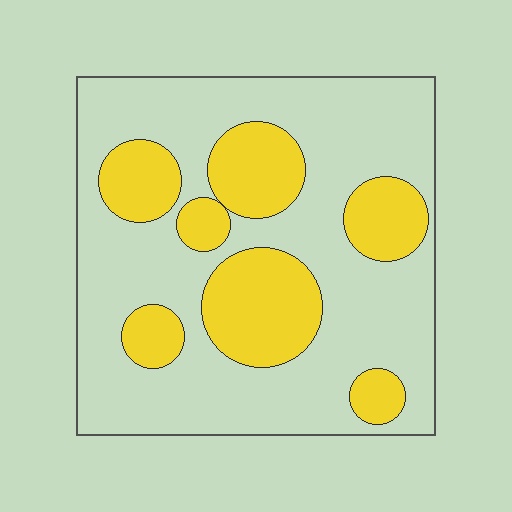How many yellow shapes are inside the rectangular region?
7.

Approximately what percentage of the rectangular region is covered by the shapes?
Approximately 30%.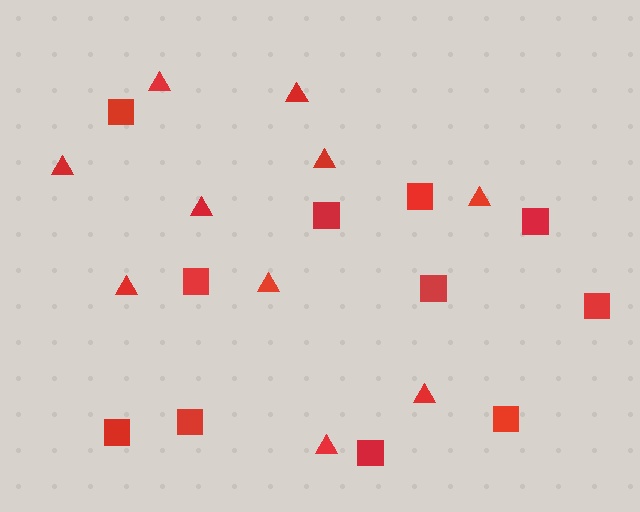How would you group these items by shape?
There are 2 groups: one group of triangles (10) and one group of squares (11).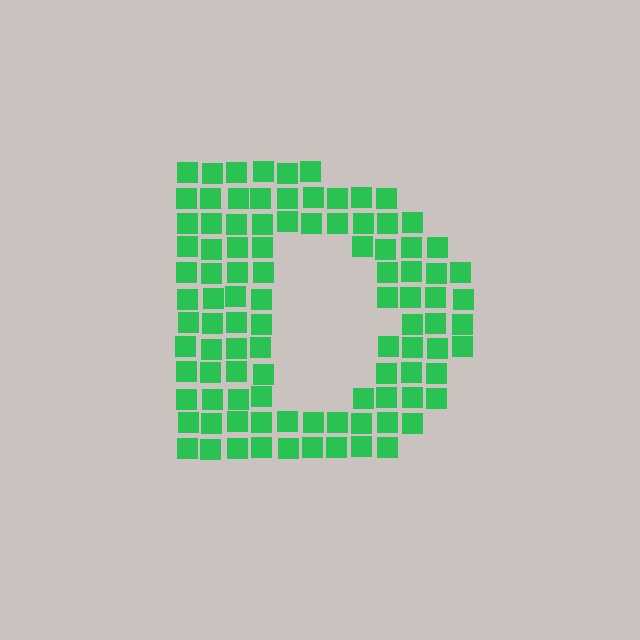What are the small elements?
The small elements are squares.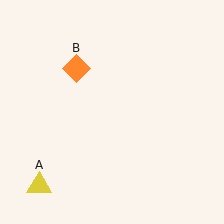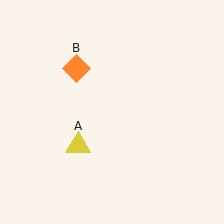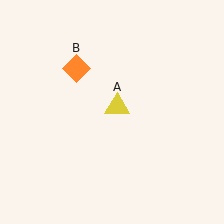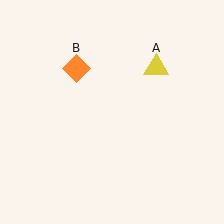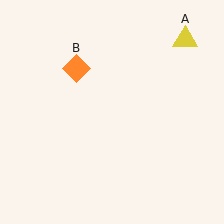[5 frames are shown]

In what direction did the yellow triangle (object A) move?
The yellow triangle (object A) moved up and to the right.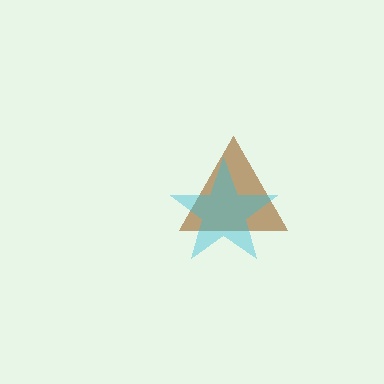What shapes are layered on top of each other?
The layered shapes are: a brown triangle, a cyan star.